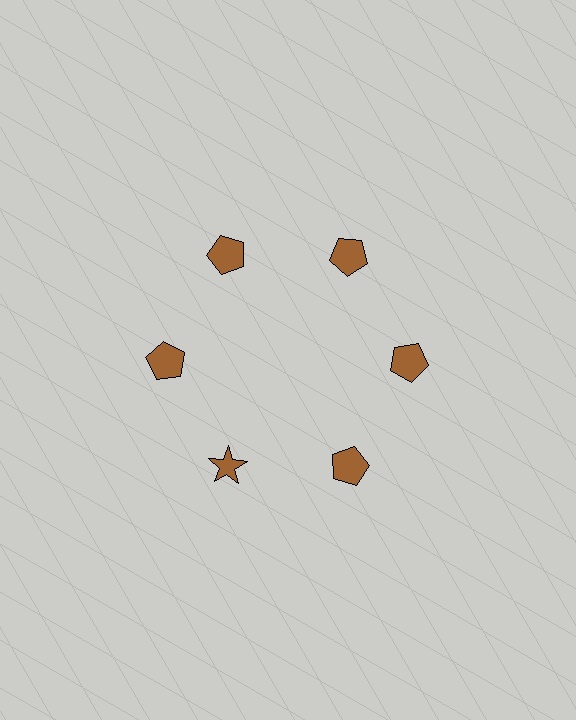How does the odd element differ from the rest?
It has a different shape: star instead of pentagon.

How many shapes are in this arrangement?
There are 6 shapes arranged in a ring pattern.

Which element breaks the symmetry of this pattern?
The brown star at roughly the 7 o'clock position breaks the symmetry. All other shapes are brown pentagons.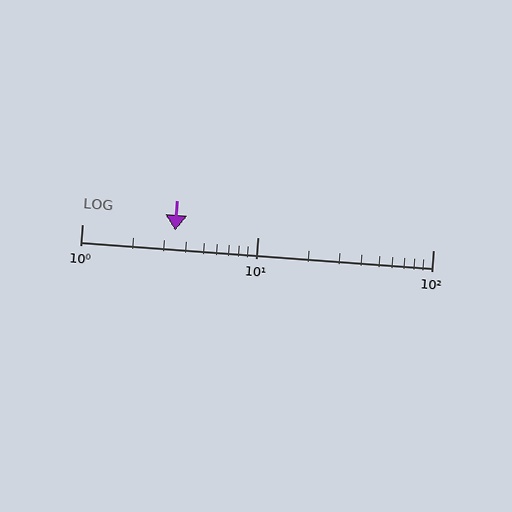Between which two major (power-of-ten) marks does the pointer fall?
The pointer is between 1 and 10.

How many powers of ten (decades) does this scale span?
The scale spans 2 decades, from 1 to 100.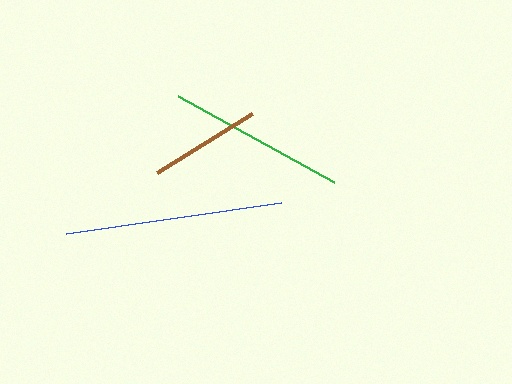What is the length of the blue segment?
The blue segment is approximately 217 pixels long.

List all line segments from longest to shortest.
From longest to shortest: blue, green, brown.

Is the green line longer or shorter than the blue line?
The blue line is longer than the green line.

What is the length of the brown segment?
The brown segment is approximately 112 pixels long.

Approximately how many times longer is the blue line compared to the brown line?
The blue line is approximately 1.9 times the length of the brown line.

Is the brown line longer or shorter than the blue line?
The blue line is longer than the brown line.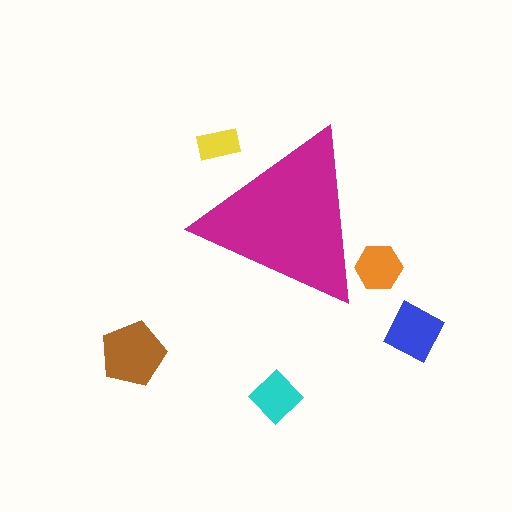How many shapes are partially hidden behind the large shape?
2 shapes are partially hidden.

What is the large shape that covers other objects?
A magenta triangle.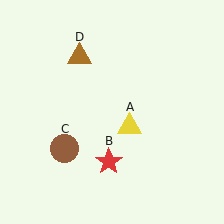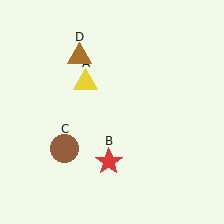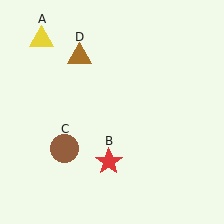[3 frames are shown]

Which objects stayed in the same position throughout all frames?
Red star (object B) and brown circle (object C) and brown triangle (object D) remained stationary.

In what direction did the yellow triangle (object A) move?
The yellow triangle (object A) moved up and to the left.